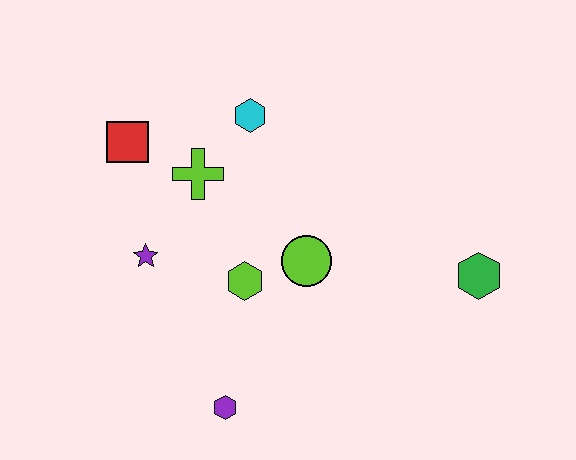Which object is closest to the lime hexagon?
The lime circle is closest to the lime hexagon.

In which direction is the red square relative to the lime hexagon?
The red square is above the lime hexagon.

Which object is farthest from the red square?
The green hexagon is farthest from the red square.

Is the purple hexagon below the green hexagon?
Yes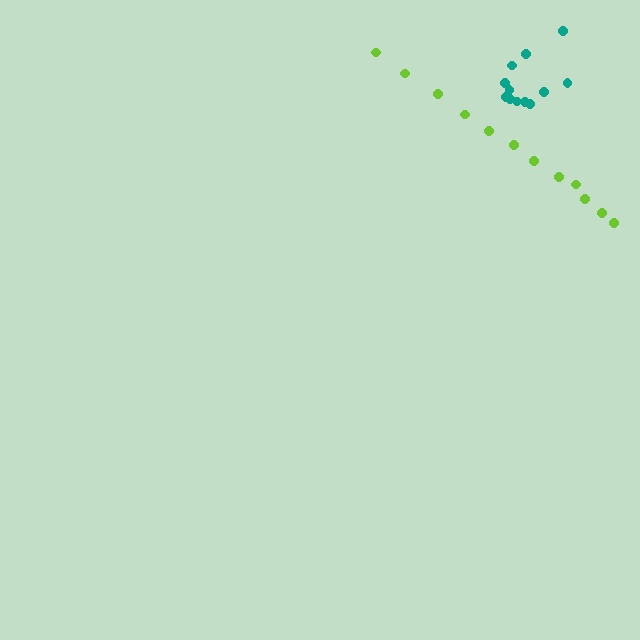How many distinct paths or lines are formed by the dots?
There are 2 distinct paths.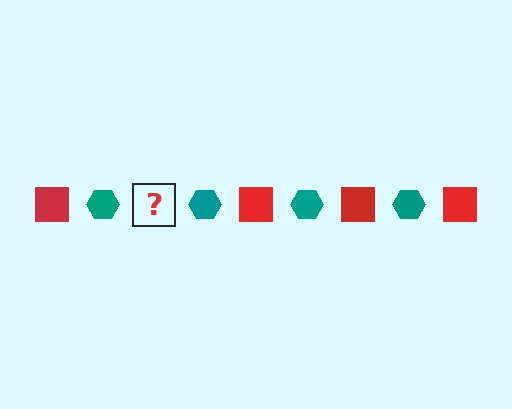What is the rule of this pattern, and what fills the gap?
The rule is that the pattern alternates between red square and teal hexagon. The gap should be filled with a red square.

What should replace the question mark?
The question mark should be replaced with a red square.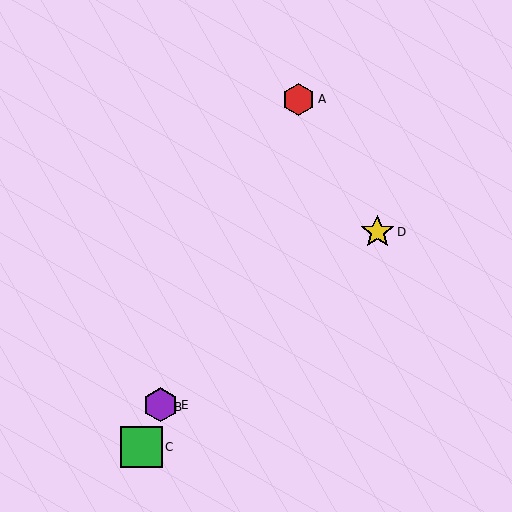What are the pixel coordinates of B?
Object B is at (160, 407).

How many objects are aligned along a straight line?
4 objects (A, B, C, E) are aligned along a straight line.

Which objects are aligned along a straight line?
Objects A, B, C, E are aligned along a straight line.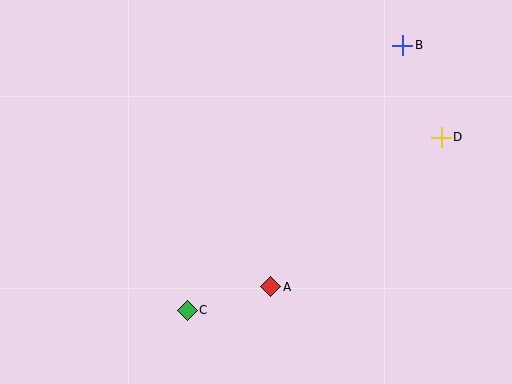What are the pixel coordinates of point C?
Point C is at (187, 310).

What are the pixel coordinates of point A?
Point A is at (271, 287).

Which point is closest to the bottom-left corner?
Point C is closest to the bottom-left corner.